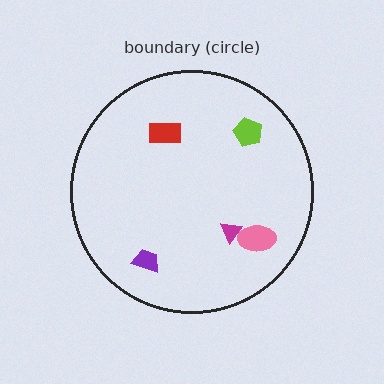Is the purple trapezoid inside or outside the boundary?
Inside.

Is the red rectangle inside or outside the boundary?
Inside.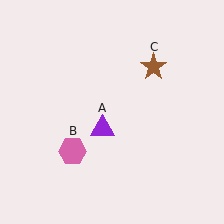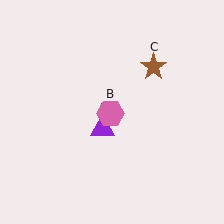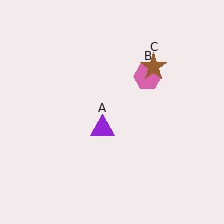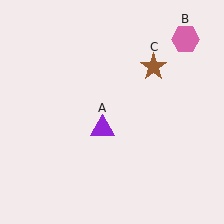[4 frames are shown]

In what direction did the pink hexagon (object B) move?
The pink hexagon (object B) moved up and to the right.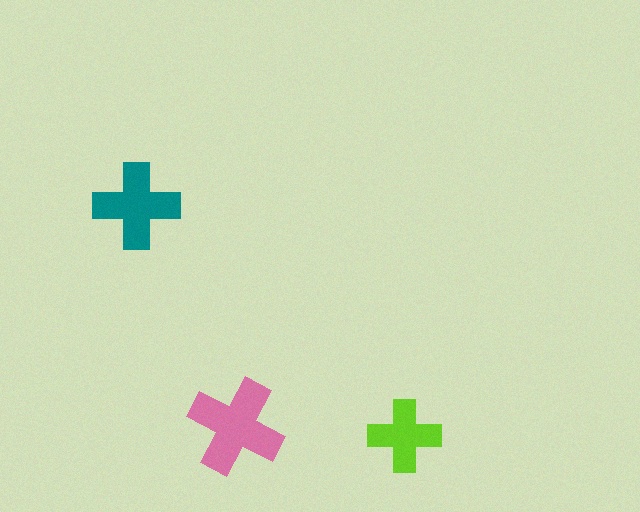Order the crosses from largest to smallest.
the pink one, the teal one, the lime one.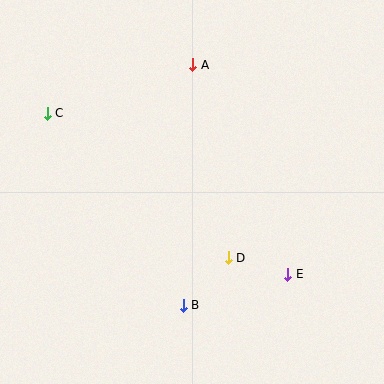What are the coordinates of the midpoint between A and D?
The midpoint between A and D is at (210, 161).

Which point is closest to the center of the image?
Point D at (228, 258) is closest to the center.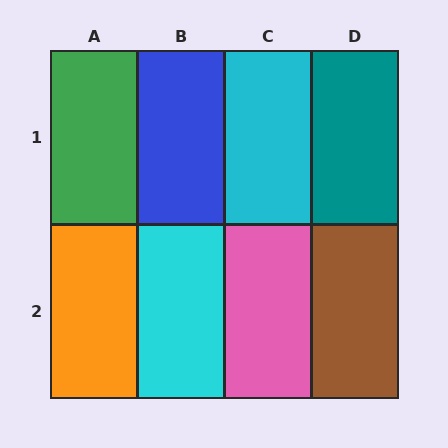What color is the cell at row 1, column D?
Teal.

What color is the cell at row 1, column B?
Blue.